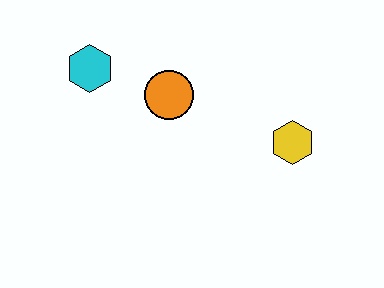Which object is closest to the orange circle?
The cyan hexagon is closest to the orange circle.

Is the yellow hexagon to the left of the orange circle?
No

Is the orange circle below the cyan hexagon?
Yes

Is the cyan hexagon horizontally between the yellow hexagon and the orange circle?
No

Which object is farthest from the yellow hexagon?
The cyan hexagon is farthest from the yellow hexagon.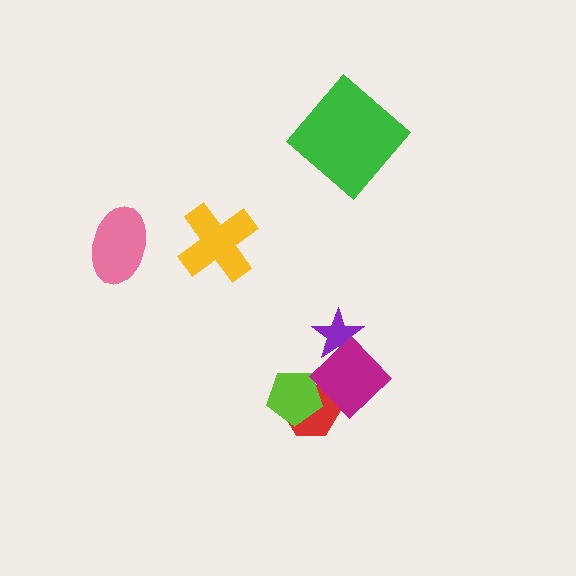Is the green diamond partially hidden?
No, no other shape covers it.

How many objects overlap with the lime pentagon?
2 objects overlap with the lime pentagon.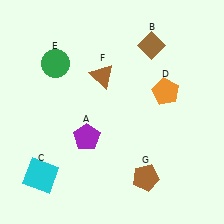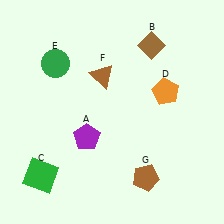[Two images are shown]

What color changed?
The square (C) changed from cyan in Image 1 to green in Image 2.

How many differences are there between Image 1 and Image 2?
There is 1 difference between the two images.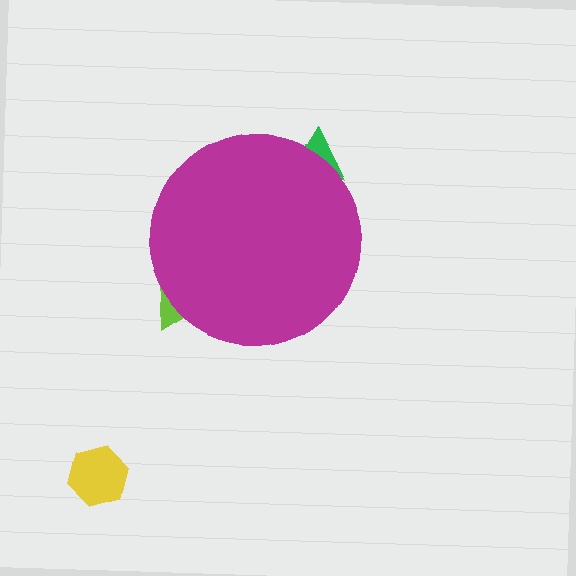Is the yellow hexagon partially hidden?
No, the yellow hexagon is fully visible.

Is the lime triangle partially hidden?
Yes, the lime triangle is partially hidden behind the magenta circle.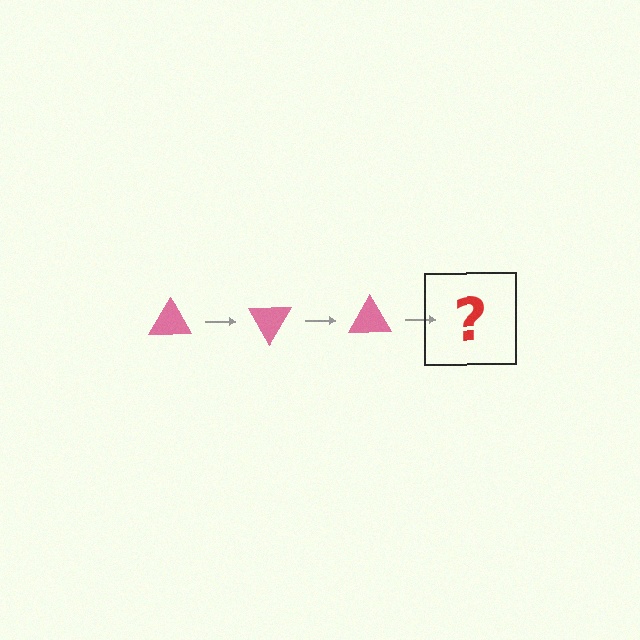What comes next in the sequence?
The next element should be a pink triangle rotated 180 degrees.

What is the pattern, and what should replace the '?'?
The pattern is that the triangle rotates 60 degrees each step. The '?' should be a pink triangle rotated 180 degrees.